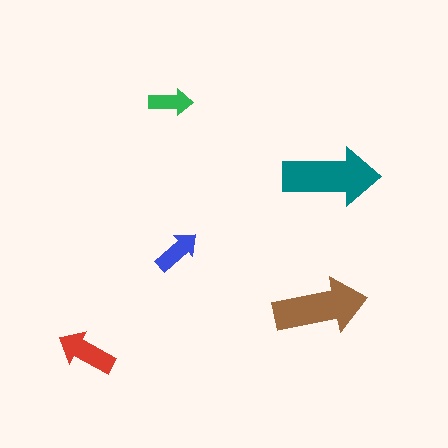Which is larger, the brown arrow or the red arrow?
The brown one.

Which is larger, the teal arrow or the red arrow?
The teal one.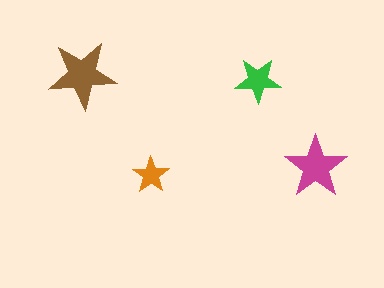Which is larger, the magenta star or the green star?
The magenta one.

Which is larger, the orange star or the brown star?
The brown one.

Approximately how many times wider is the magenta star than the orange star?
About 1.5 times wider.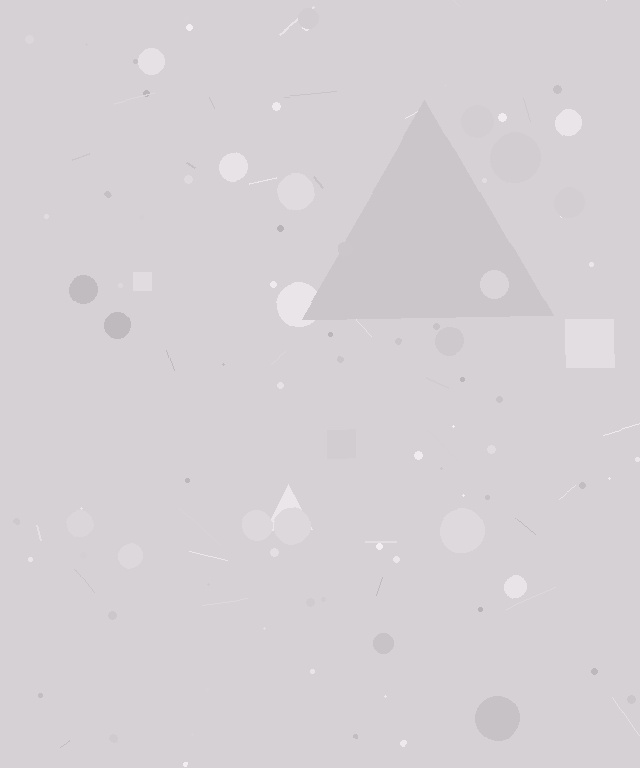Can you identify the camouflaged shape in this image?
The camouflaged shape is a triangle.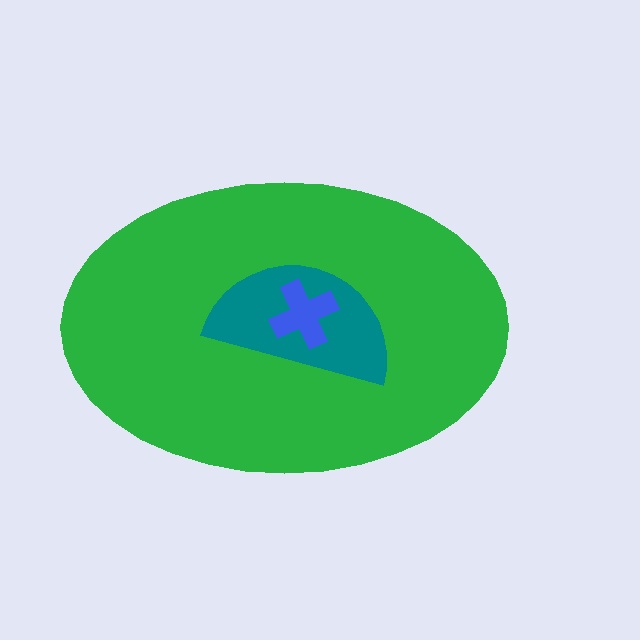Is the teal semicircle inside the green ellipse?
Yes.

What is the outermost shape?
The green ellipse.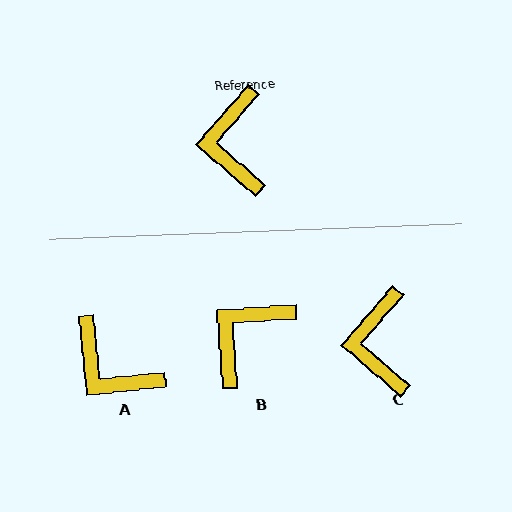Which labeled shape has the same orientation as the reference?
C.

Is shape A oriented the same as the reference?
No, it is off by about 47 degrees.